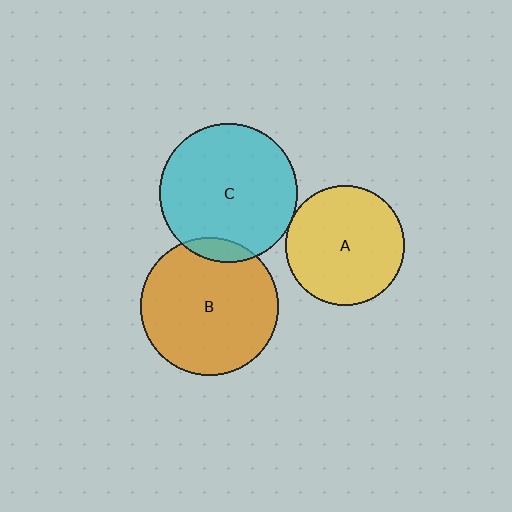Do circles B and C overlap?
Yes.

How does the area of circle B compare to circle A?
Approximately 1.3 times.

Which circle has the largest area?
Circle C (cyan).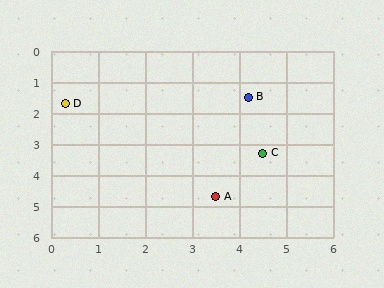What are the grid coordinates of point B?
Point B is at approximately (4.2, 1.5).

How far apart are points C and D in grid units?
Points C and D are about 4.5 grid units apart.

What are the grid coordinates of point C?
Point C is at approximately (4.5, 3.3).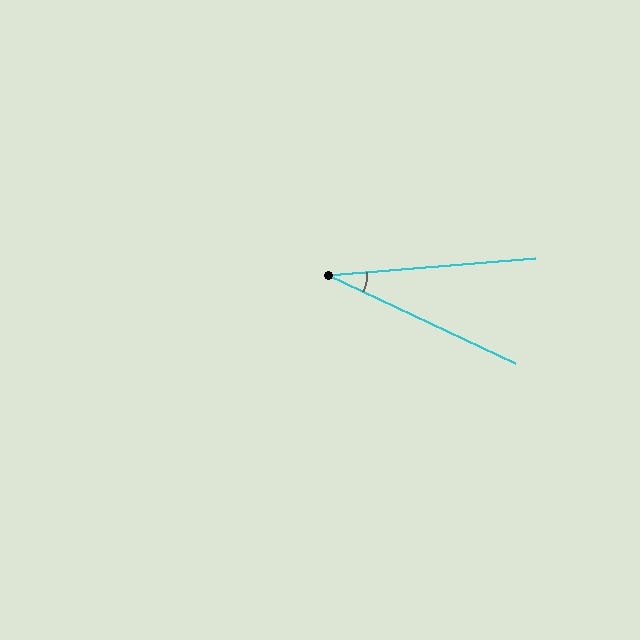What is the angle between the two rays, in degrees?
Approximately 30 degrees.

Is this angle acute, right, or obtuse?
It is acute.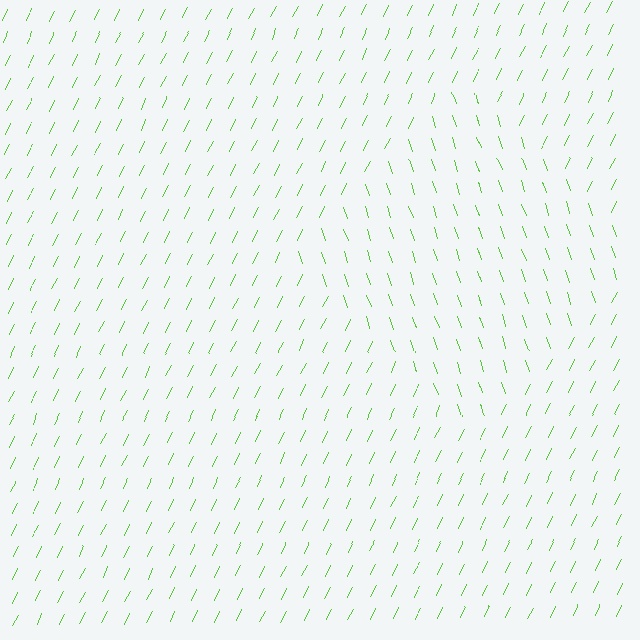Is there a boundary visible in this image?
Yes, there is a texture boundary formed by a change in line orientation.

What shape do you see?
I see a diamond.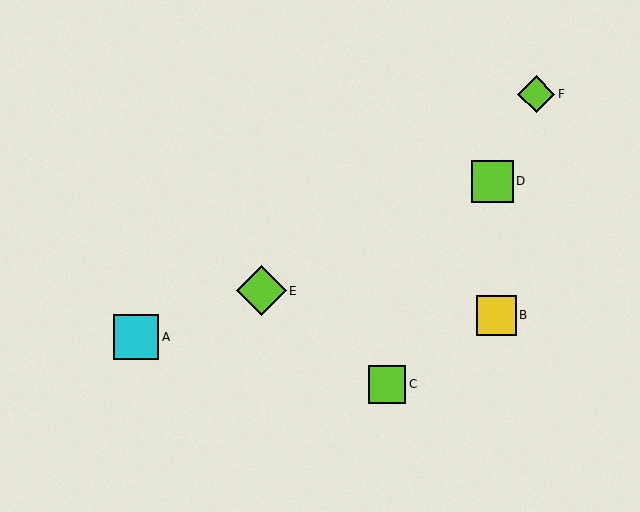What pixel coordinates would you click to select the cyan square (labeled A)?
Click at (136, 337) to select the cyan square A.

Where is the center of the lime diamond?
The center of the lime diamond is at (261, 291).